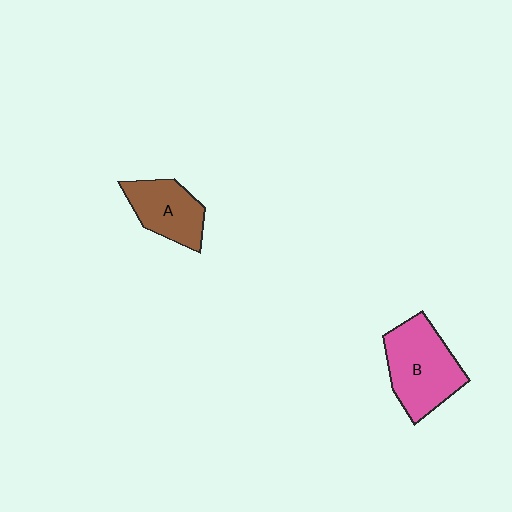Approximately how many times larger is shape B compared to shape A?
Approximately 1.4 times.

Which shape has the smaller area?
Shape A (brown).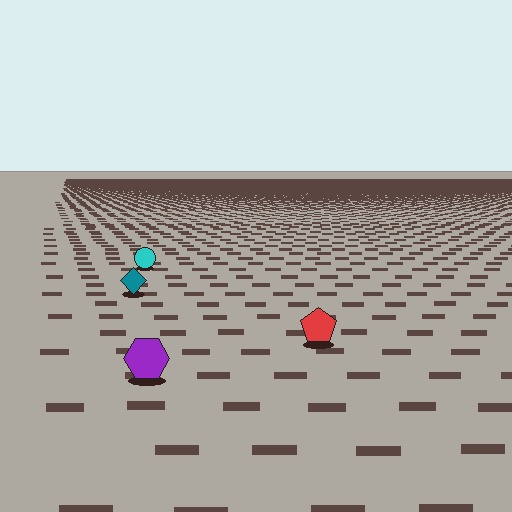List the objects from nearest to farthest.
From nearest to farthest: the purple hexagon, the red pentagon, the teal diamond, the cyan circle.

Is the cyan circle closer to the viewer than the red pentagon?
No. The red pentagon is closer — you can tell from the texture gradient: the ground texture is coarser near it.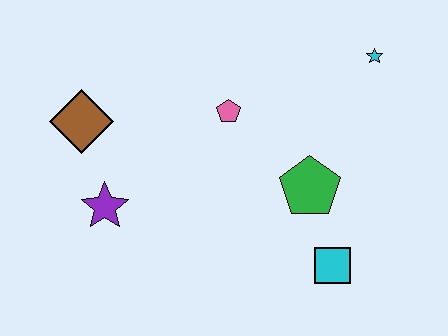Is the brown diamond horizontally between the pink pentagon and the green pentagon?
No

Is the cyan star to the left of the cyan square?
No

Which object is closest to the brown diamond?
The purple star is closest to the brown diamond.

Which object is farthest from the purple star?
The cyan star is farthest from the purple star.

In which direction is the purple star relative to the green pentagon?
The purple star is to the left of the green pentagon.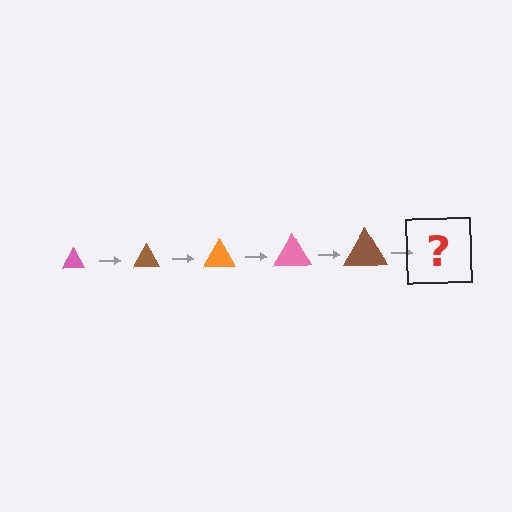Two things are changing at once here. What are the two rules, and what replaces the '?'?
The two rules are that the triangle grows larger each step and the color cycles through pink, brown, and orange. The '?' should be an orange triangle, larger than the previous one.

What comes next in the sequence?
The next element should be an orange triangle, larger than the previous one.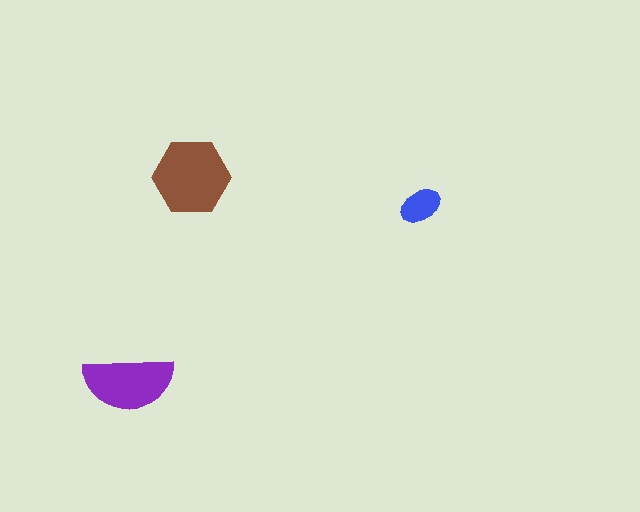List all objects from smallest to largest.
The blue ellipse, the purple semicircle, the brown hexagon.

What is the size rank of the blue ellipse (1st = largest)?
3rd.